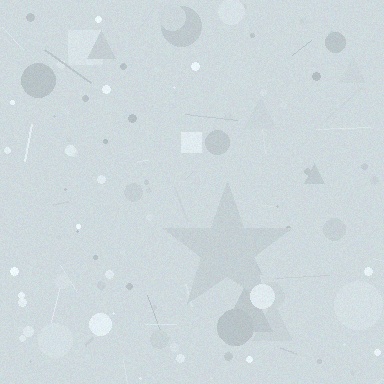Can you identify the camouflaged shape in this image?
The camouflaged shape is a star.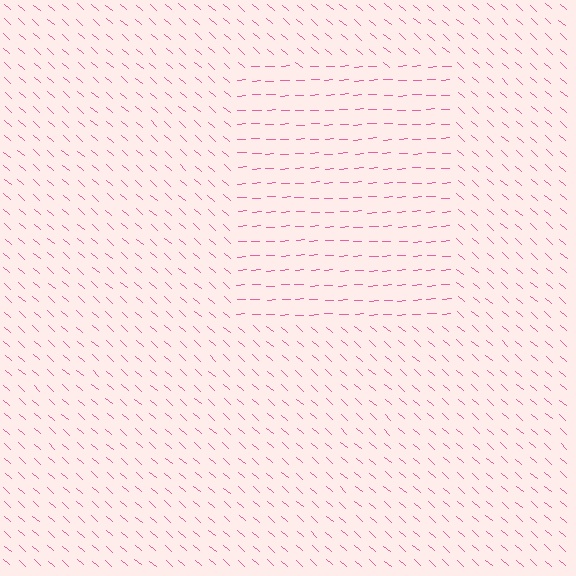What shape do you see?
I see a rectangle.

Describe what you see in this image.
The image is filled with small pink line segments. A rectangle region in the image has lines oriented differently from the surrounding lines, creating a visible texture boundary.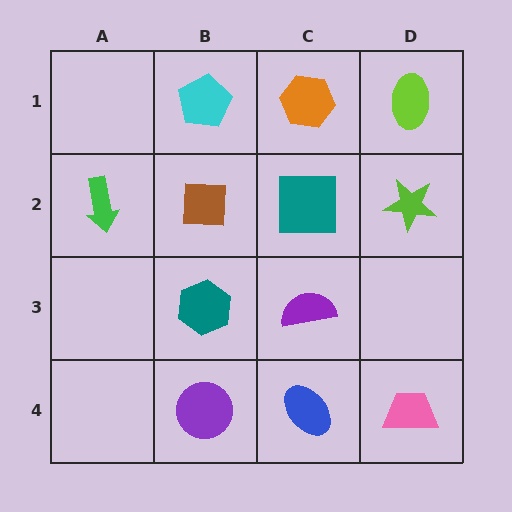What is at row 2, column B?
A brown square.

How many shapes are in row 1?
3 shapes.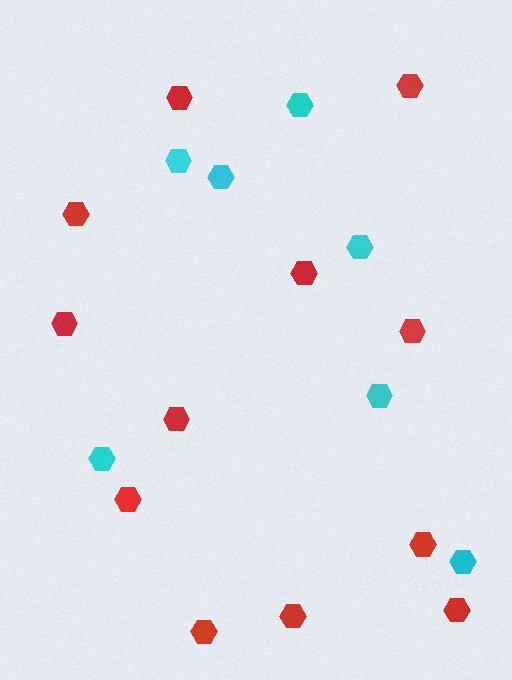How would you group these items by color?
There are 2 groups: one group of red hexagons (12) and one group of cyan hexagons (7).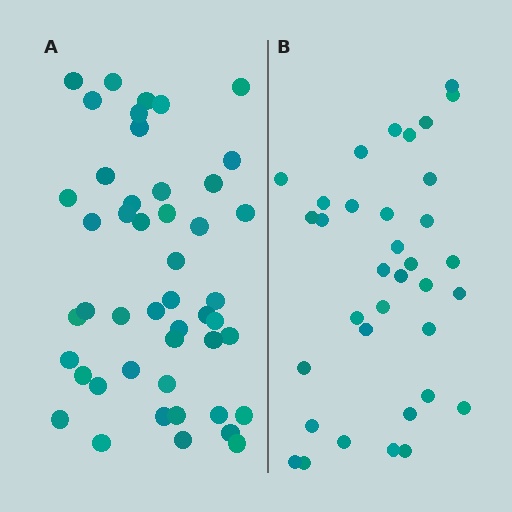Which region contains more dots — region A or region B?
Region A (the left region) has more dots.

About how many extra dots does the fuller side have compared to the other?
Region A has roughly 12 or so more dots than region B.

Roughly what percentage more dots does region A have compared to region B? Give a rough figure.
About 35% more.